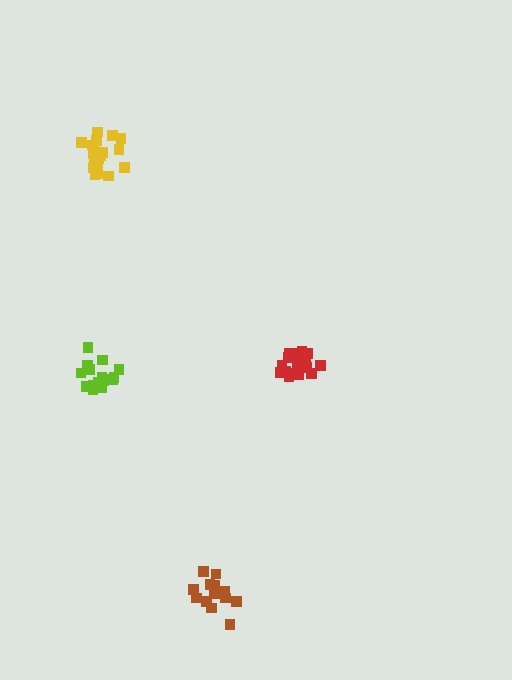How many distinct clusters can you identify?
There are 4 distinct clusters.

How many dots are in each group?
Group 1: 19 dots, Group 2: 16 dots, Group 3: 19 dots, Group 4: 15 dots (69 total).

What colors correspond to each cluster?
The clusters are colored: yellow, lime, red, brown.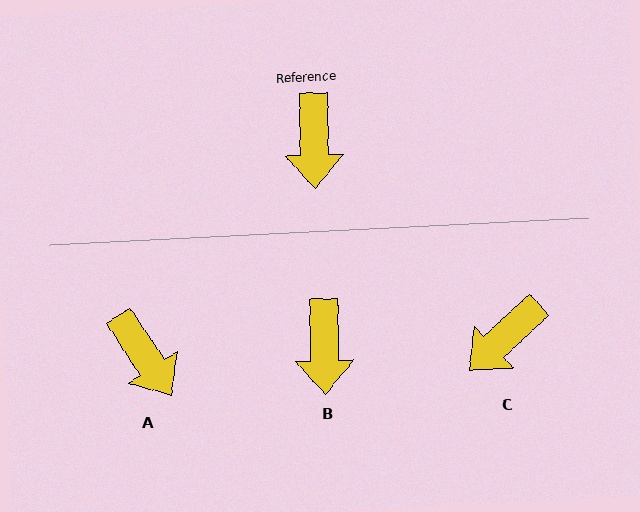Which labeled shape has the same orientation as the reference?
B.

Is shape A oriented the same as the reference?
No, it is off by about 33 degrees.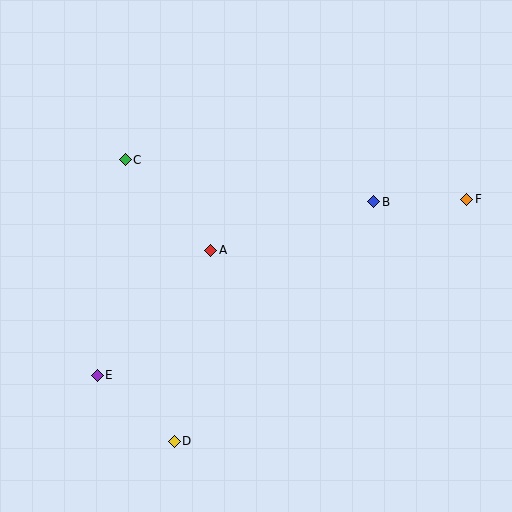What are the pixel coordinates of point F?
Point F is at (467, 199).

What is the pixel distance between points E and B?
The distance between E and B is 326 pixels.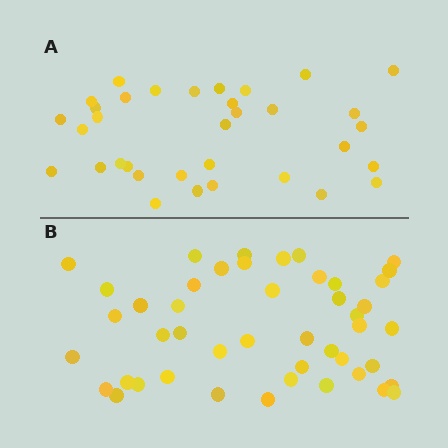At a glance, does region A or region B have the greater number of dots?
Region B (the bottom region) has more dots.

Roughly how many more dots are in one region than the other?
Region B has roughly 12 or so more dots than region A.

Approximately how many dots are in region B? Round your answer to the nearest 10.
About 50 dots. (The exact count is 46, which rounds to 50.)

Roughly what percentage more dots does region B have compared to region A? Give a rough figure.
About 35% more.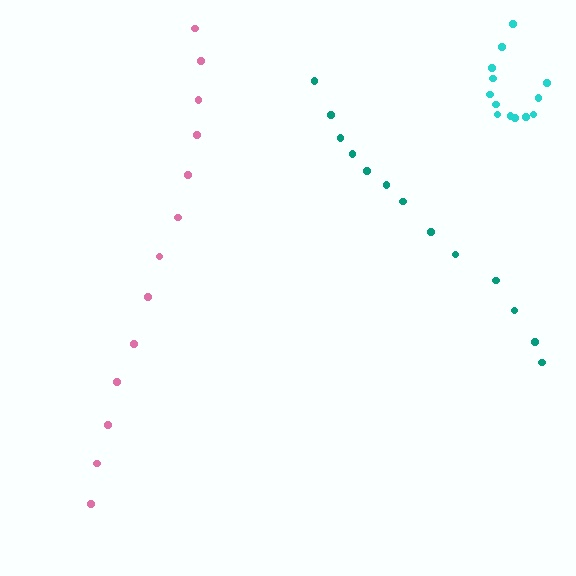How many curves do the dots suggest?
There are 3 distinct paths.